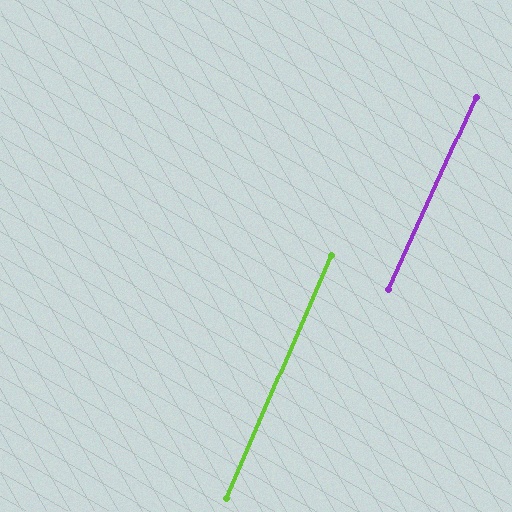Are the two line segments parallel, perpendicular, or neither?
Parallel — their directions differ by only 1.4°.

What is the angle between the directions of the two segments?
Approximately 1 degree.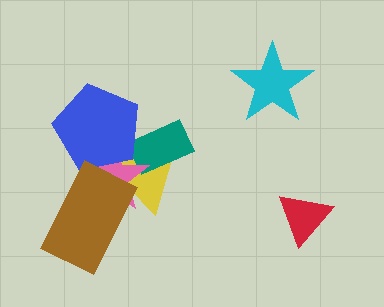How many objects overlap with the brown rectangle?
2 objects overlap with the brown rectangle.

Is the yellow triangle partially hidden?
Yes, it is partially covered by another shape.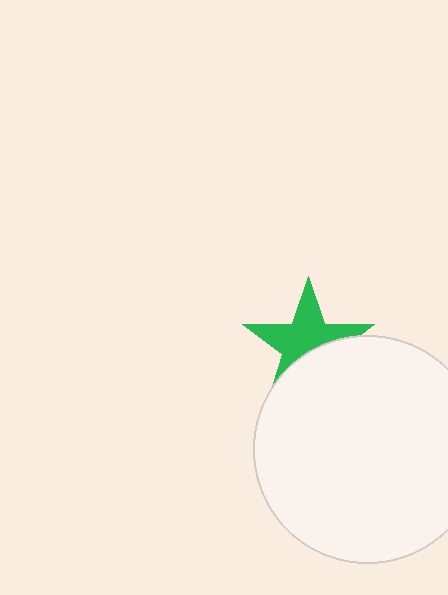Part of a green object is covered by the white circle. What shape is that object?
It is a star.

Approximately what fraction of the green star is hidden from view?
Roughly 40% of the green star is hidden behind the white circle.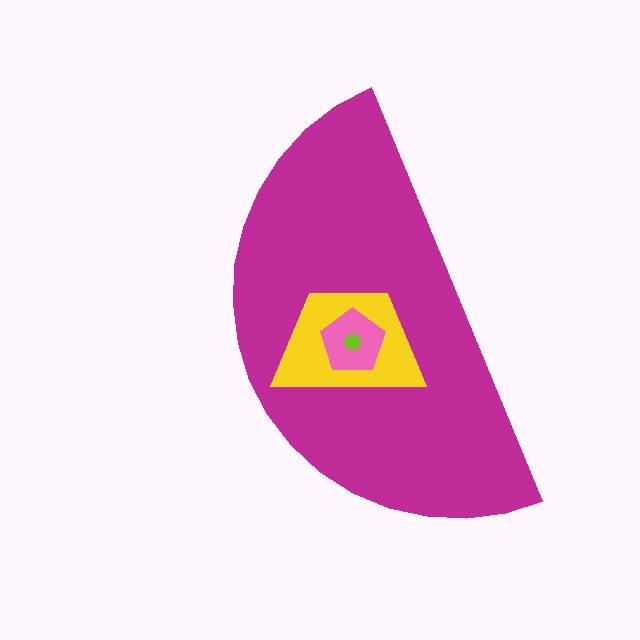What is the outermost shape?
The magenta semicircle.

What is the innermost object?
The lime hexagon.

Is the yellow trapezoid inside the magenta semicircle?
Yes.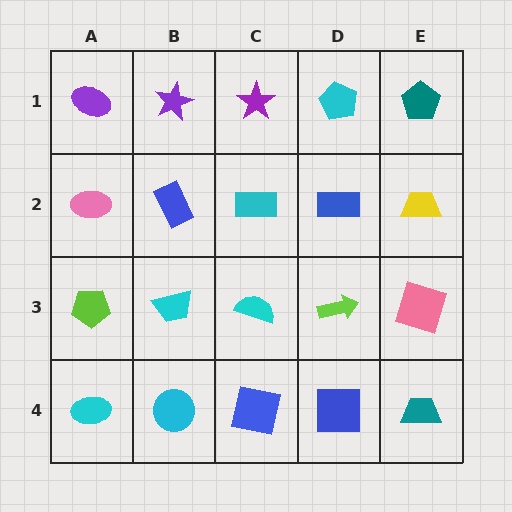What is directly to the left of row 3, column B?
A lime pentagon.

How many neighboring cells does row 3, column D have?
4.